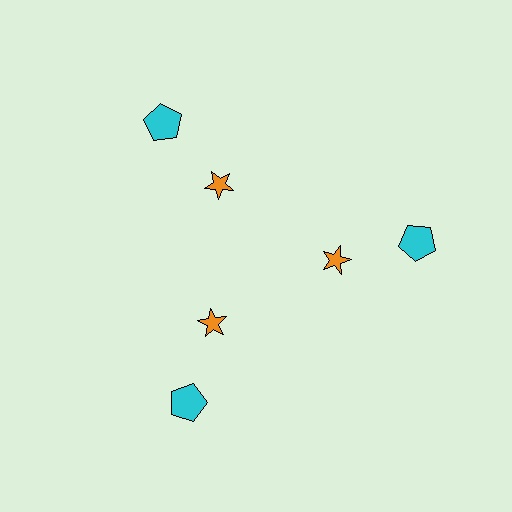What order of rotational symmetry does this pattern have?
This pattern has 3-fold rotational symmetry.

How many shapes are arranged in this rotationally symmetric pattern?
There are 6 shapes, arranged in 3 groups of 2.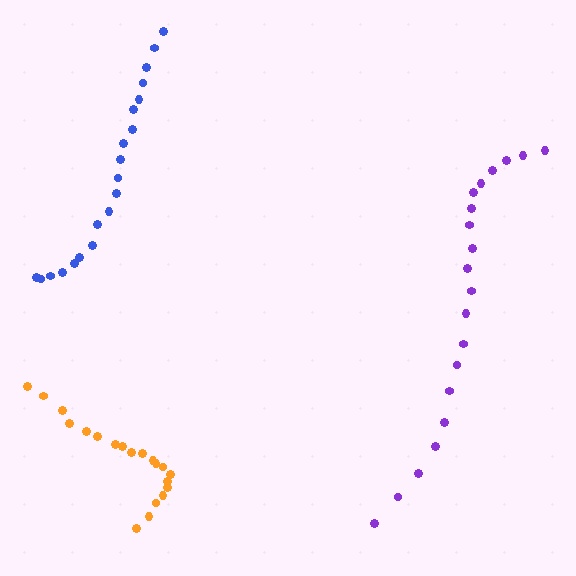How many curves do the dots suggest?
There are 3 distinct paths.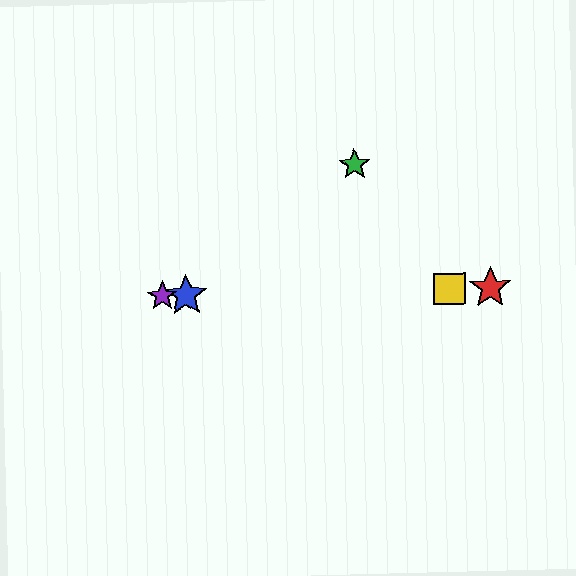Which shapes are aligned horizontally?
The red star, the blue star, the yellow square, the purple star are aligned horizontally.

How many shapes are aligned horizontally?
4 shapes (the red star, the blue star, the yellow square, the purple star) are aligned horizontally.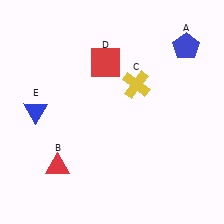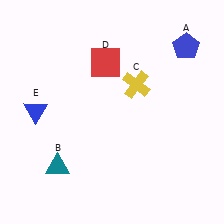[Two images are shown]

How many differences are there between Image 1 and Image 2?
There is 1 difference between the two images.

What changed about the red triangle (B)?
In Image 1, B is red. In Image 2, it changed to teal.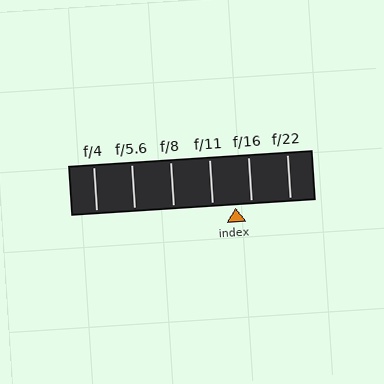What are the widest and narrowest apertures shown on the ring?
The widest aperture shown is f/4 and the narrowest is f/22.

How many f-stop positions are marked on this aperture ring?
There are 6 f-stop positions marked.